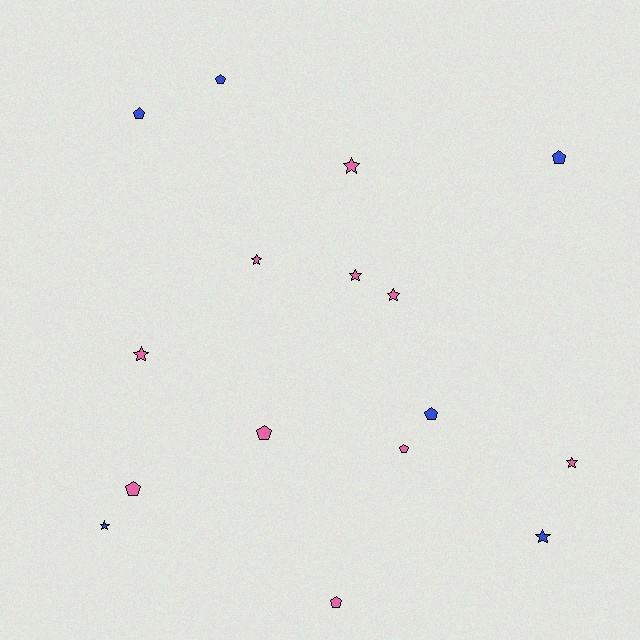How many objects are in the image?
There are 16 objects.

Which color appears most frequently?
Pink, with 10 objects.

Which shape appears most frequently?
Star, with 8 objects.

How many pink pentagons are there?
There are 4 pink pentagons.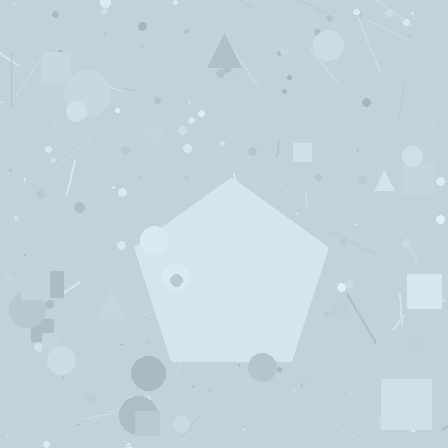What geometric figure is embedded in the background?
A pentagon is embedded in the background.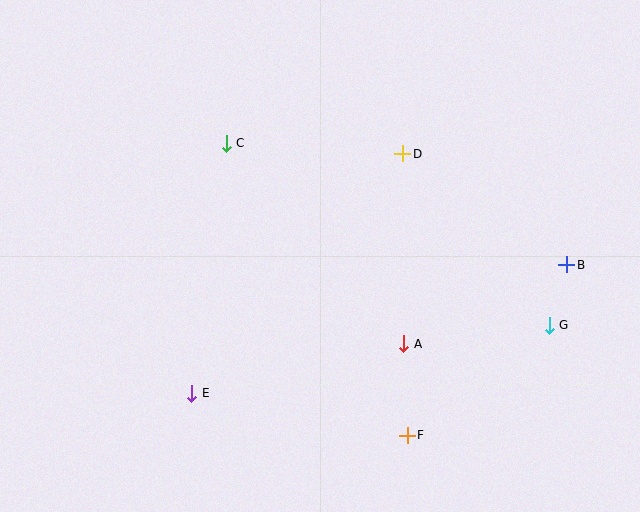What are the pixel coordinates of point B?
Point B is at (567, 265).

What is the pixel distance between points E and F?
The distance between E and F is 220 pixels.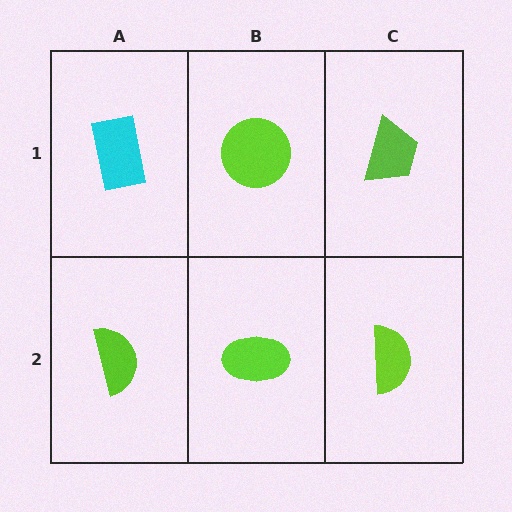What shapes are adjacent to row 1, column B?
A lime ellipse (row 2, column B), a cyan rectangle (row 1, column A), a lime trapezoid (row 1, column C).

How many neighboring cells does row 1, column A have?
2.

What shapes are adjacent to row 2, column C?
A lime trapezoid (row 1, column C), a lime ellipse (row 2, column B).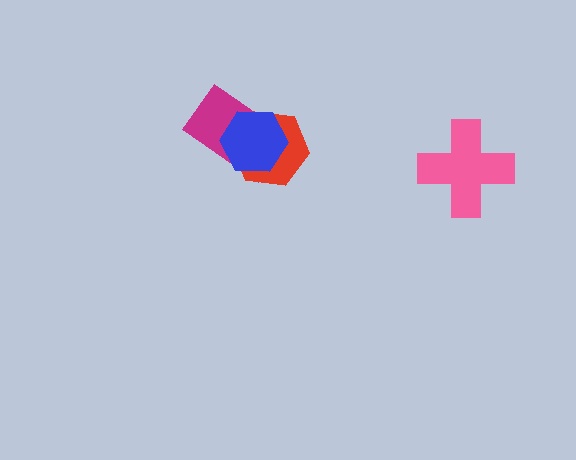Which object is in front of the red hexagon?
The blue hexagon is in front of the red hexagon.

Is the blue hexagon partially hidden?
No, no other shape covers it.